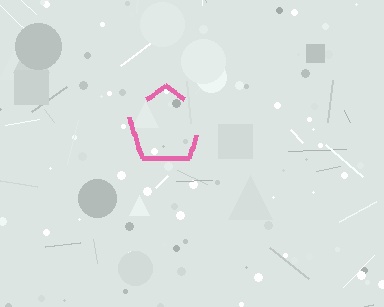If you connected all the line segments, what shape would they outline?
They would outline a pentagon.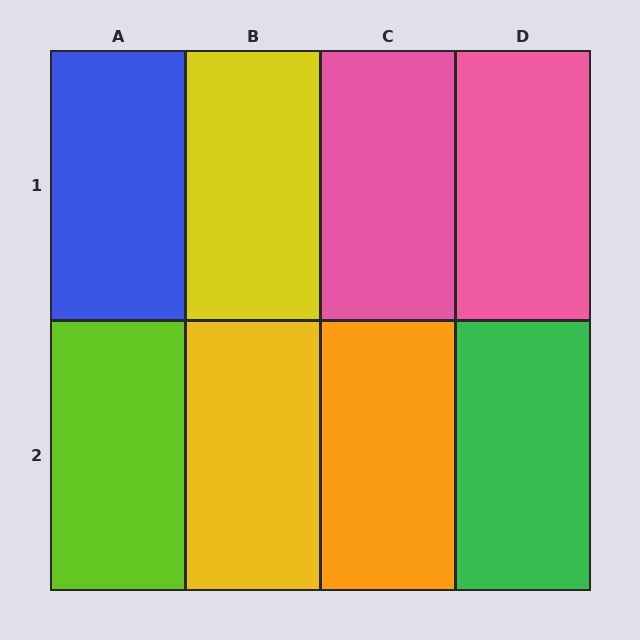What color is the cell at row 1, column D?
Pink.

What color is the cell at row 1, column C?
Pink.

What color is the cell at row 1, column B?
Yellow.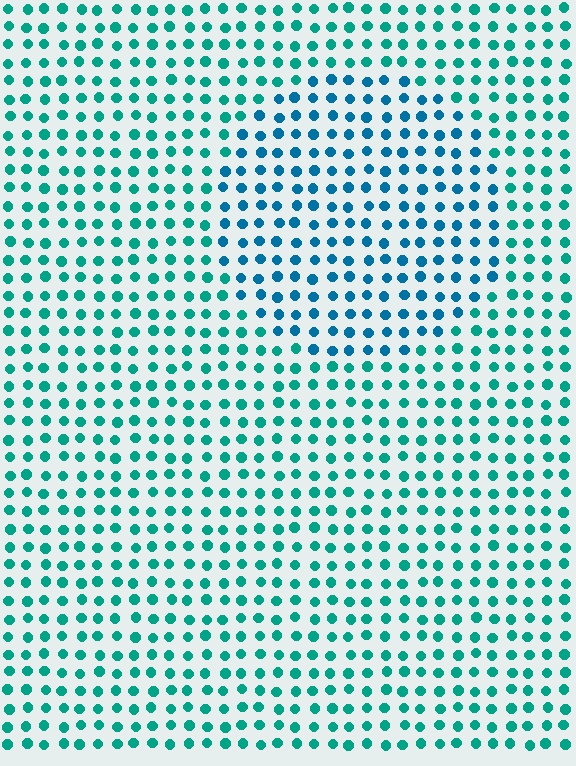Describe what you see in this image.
The image is filled with small teal elements in a uniform arrangement. A circle-shaped region is visible where the elements are tinted to a slightly different hue, forming a subtle color boundary.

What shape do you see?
I see a circle.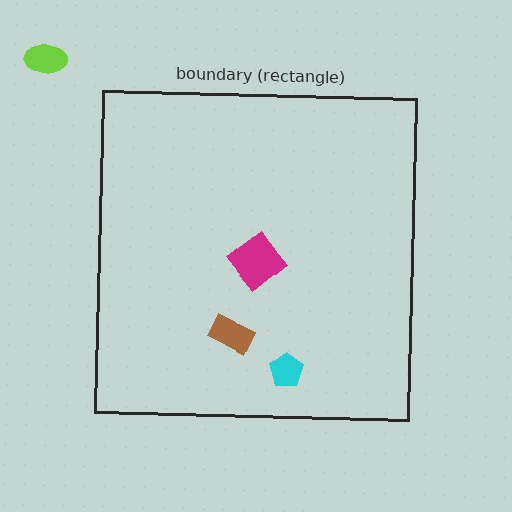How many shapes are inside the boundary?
3 inside, 1 outside.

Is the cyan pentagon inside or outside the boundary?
Inside.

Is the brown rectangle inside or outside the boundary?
Inside.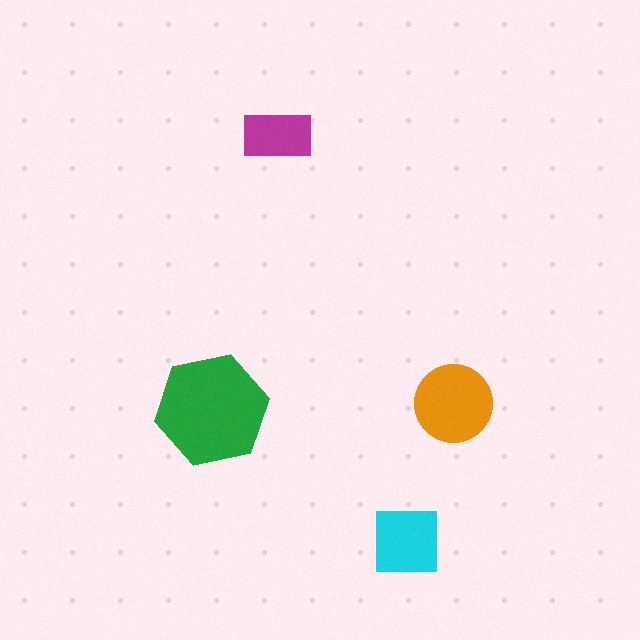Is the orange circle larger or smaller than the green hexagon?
Smaller.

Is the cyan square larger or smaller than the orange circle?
Smaller.